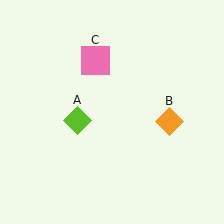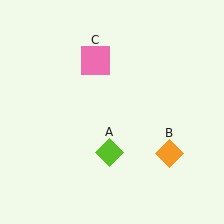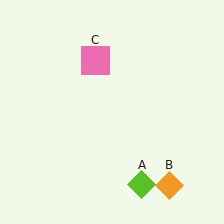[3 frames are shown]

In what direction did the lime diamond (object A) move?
The lime diamond (object A) moved down and to the right.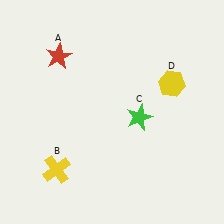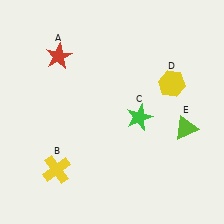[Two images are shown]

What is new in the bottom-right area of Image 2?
A lime triangle (E) was added in the bottom-right area of Image 2.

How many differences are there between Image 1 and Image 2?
There is 1 difference between the two images.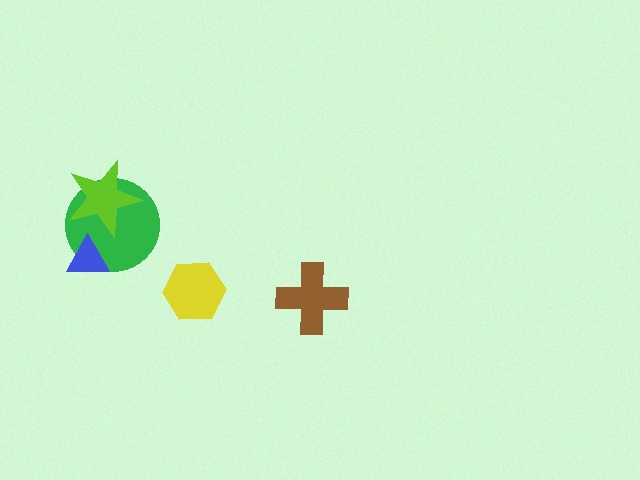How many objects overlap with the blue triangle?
1 object overlaps with the blue triangle.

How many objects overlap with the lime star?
1 object overlaps with the lime star.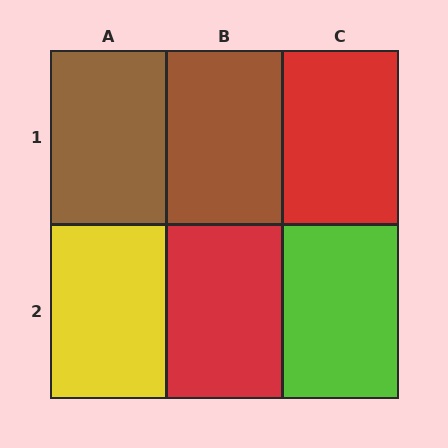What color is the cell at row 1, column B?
Brown.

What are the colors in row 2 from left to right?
Yellow, red, lime.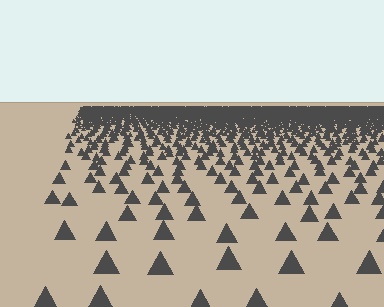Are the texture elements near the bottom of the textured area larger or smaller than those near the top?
Larger. Near the bottom, elements are closer to the viewer and appear at a bigger on-screen size.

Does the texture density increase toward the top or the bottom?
Density increases toward the top.